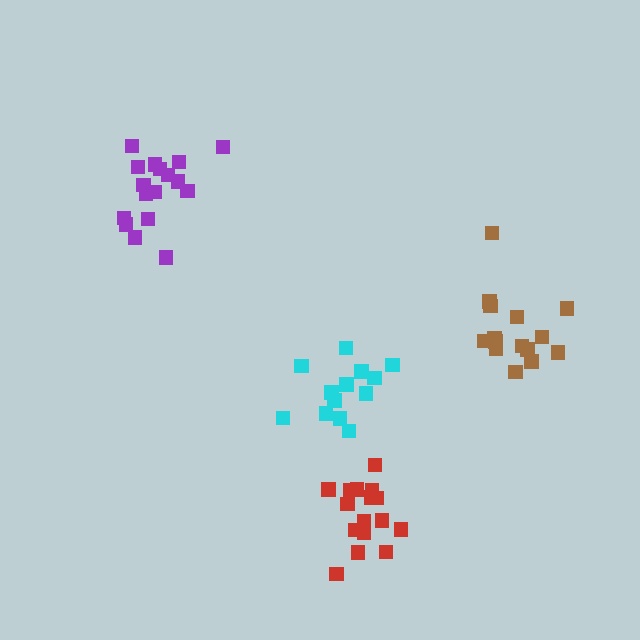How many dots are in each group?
Group 1: 15 dots, Group 2: 16 dots, Group 3: 17 dots, Group 4: 13 dots (61 total).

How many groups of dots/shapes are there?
There are 4 groups.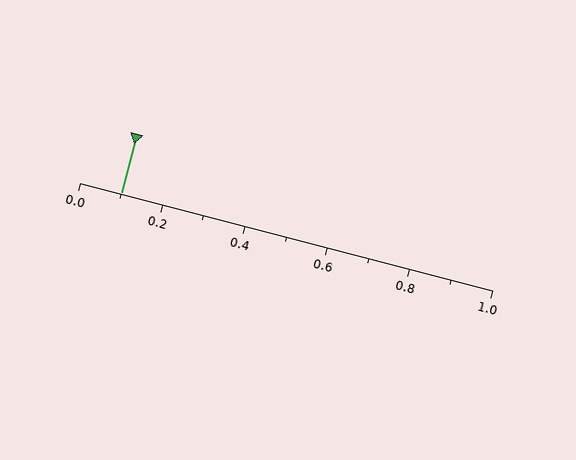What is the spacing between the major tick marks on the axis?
The major ticks are spaced 0.2 apart.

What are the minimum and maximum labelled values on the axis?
The axis runs from 0.0 to 1.0.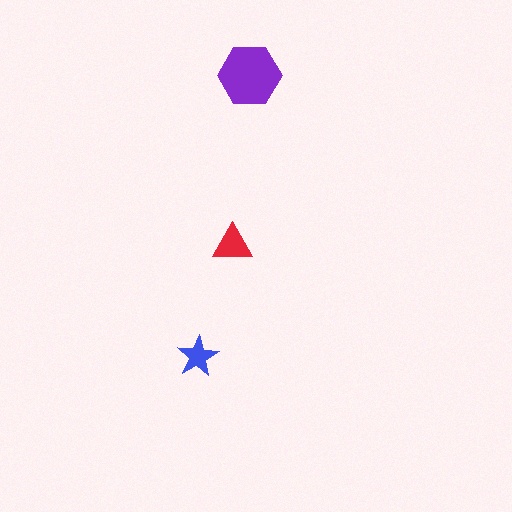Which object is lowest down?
The blue star is bottommost.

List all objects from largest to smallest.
The purple hexagon, the red triangle, the blue star.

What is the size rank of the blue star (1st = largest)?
3rd.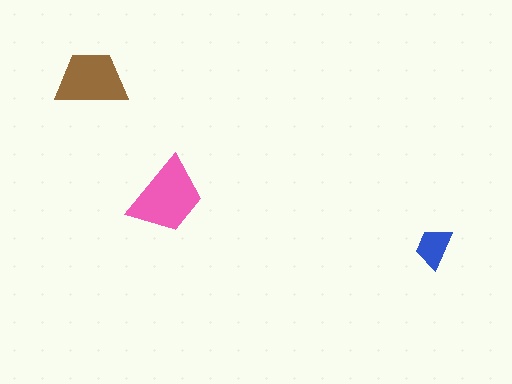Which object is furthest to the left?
The brown trapezoid is leftmost.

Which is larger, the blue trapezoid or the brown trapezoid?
The brown one.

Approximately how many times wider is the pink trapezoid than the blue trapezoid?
About 2 times wider.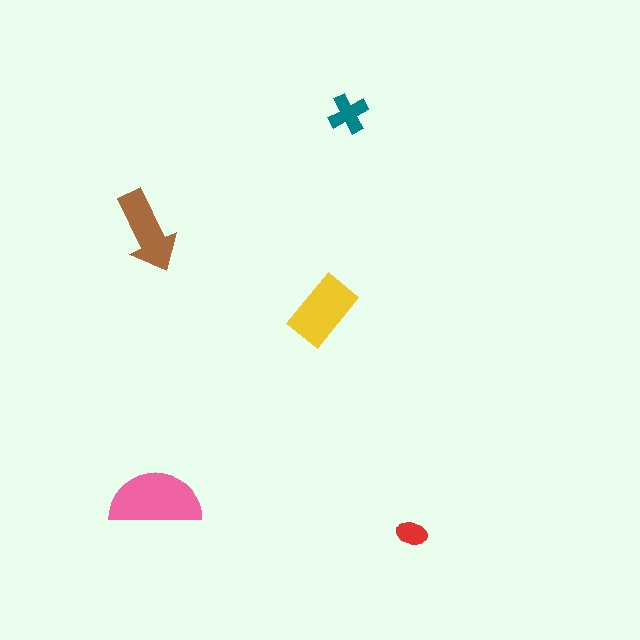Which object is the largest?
The pink semicircle.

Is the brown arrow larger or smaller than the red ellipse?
Larger.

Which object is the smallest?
The red ellipse.